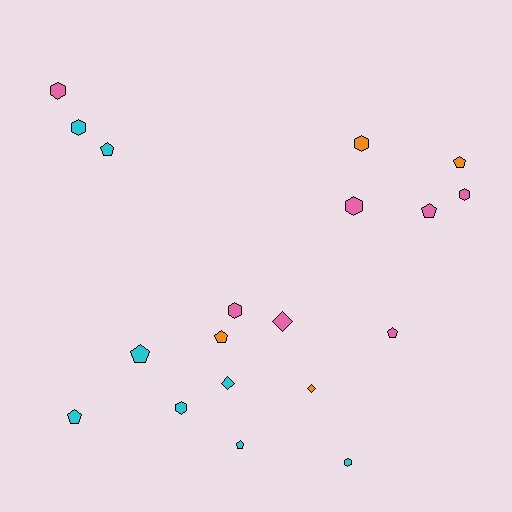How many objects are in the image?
There are 19 objects.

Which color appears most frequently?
Cyan, with 8 objects.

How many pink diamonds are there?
There is 1 pink diamond.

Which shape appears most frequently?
Pentagon, with 8 objects.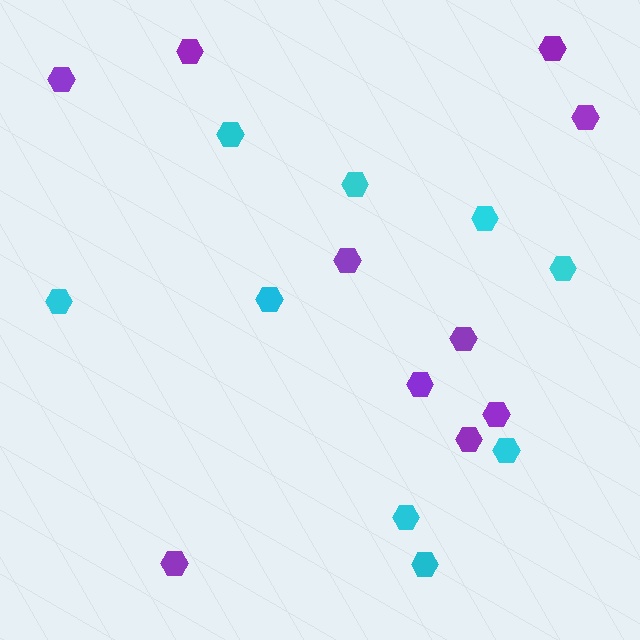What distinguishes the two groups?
There are 2 groups: one group of purple hexagons (10) and one group of cyan hexagons (9).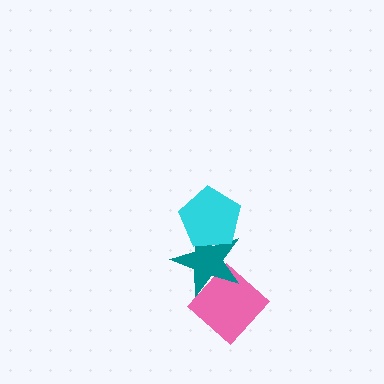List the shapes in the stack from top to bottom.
From top to bottom: the cyan pentagon, the teal star, the pink diamond.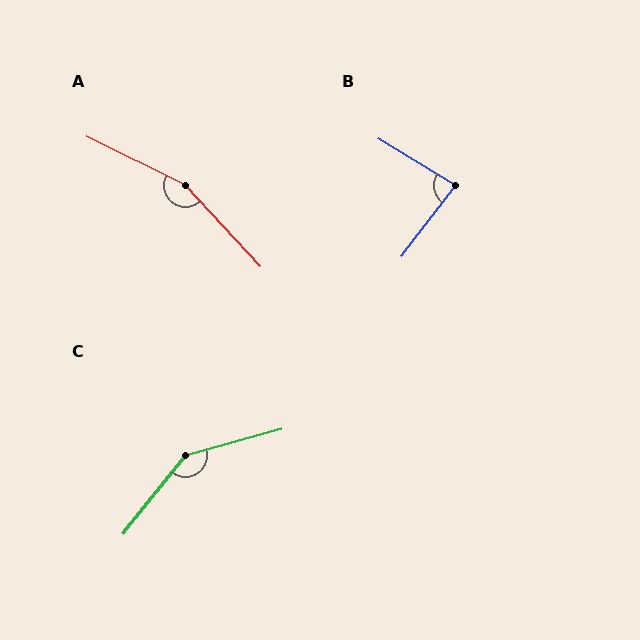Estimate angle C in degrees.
Approximately 144 degrees.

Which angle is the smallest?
B, at approximately 84 degrees.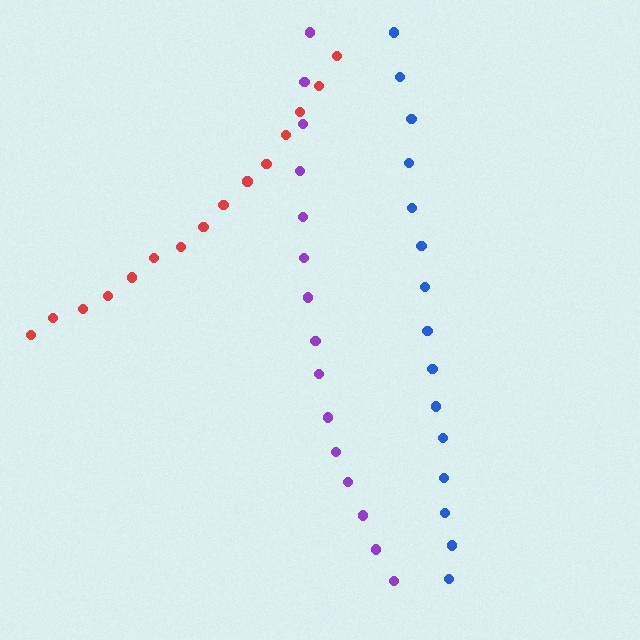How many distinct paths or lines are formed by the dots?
There are 3 distinct paths.